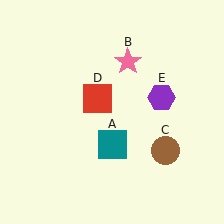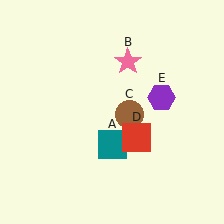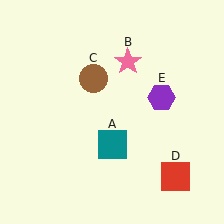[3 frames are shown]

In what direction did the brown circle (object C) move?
The brown circle (object C) moved up and to the left.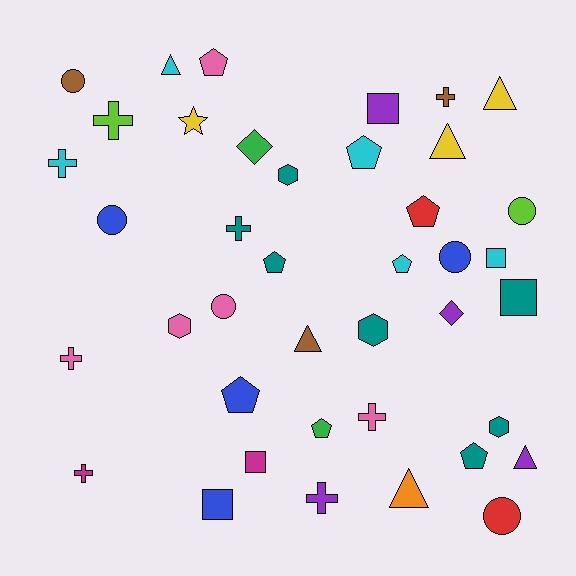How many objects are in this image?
There are 40 objects.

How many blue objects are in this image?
There are 4 blue objects.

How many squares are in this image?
There are 5 squares.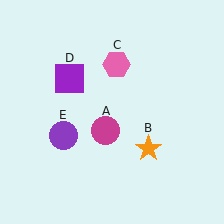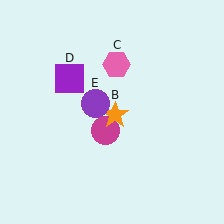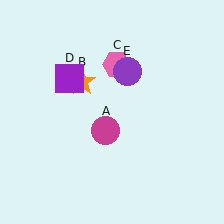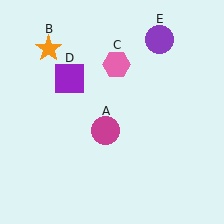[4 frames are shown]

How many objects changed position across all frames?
2 objects changed position: orange star (object B), purple circle (object E).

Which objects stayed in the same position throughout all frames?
Magenta circle (object A) and pink hexagon (object C) and purple square (object D) remained stationary.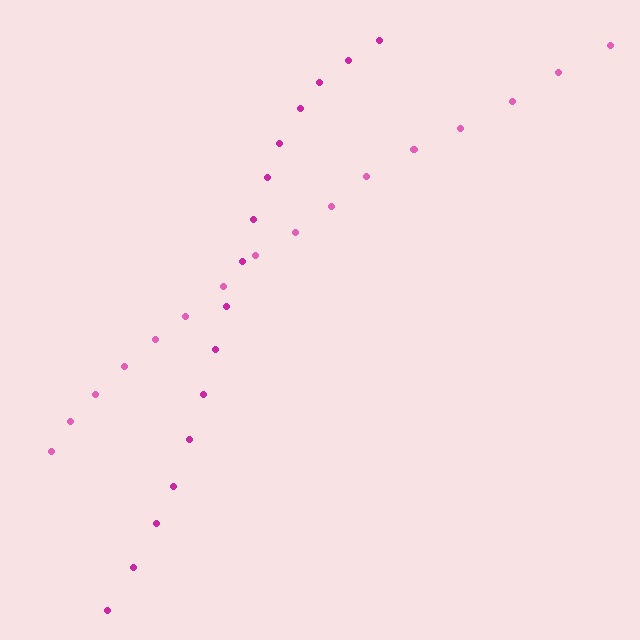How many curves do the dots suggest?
There are 2 distinct paths.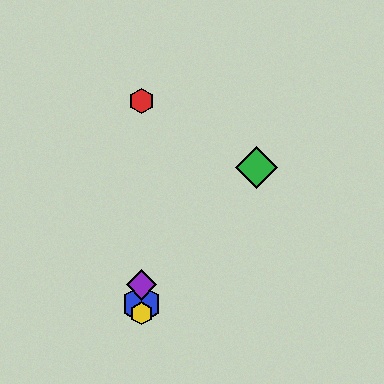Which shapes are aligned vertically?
The red hexagon, the blue hexagon, the yellow hexagon, the purple diamond are aligned vertically.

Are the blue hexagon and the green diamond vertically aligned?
No, the blue hexagon is at x≈141 and the green diamond is at x≈257.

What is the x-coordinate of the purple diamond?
The purple diamond is at x≈141.